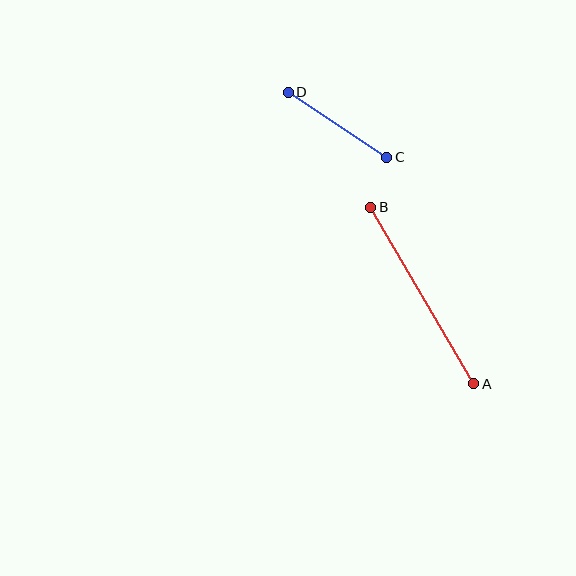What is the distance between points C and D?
The distance is approximately 118 pixels.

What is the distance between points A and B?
The distance is approximately 205 pixels.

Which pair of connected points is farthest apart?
Points A and B are farthest apart.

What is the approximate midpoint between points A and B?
The midpoint is at approximately (422, 295) pixels.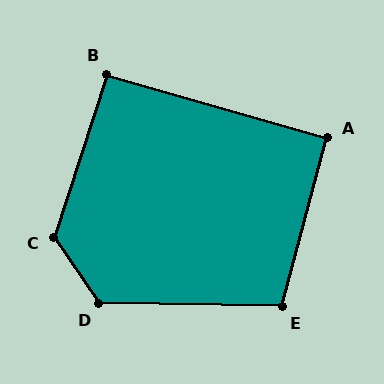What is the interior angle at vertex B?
Approximately 92 degrees (approximately right).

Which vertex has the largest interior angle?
C, at approximately 128 degrees.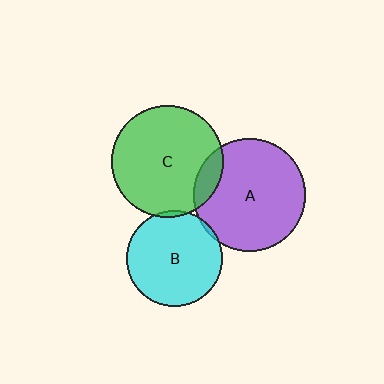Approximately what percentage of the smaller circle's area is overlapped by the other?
Approximately 5%.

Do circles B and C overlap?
Yes.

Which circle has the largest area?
Circle C (green).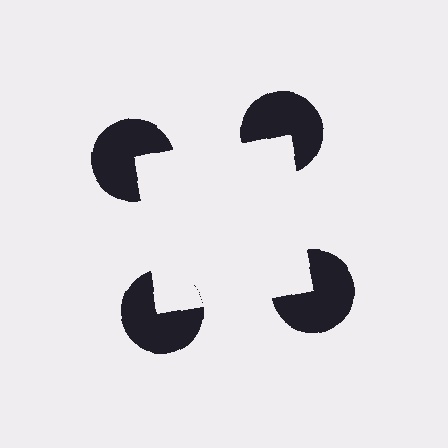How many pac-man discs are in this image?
There are 4 — one at each vertex of the illusory square.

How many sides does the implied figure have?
4 sides.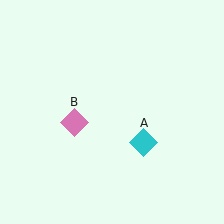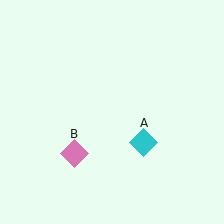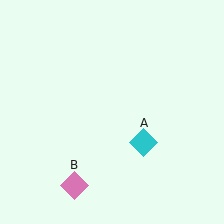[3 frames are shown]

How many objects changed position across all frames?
1 object changed position: pink diamond (object B).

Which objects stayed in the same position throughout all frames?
Cyan diamond (object A) remained stationary.